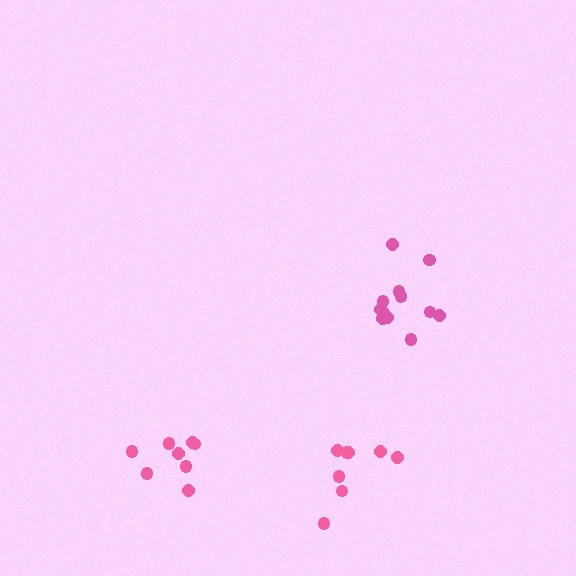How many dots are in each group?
Group 1: 8 dots, Group 2: 12 dots, Group 3: 8 dots (28 total).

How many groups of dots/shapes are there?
There are 3 groups.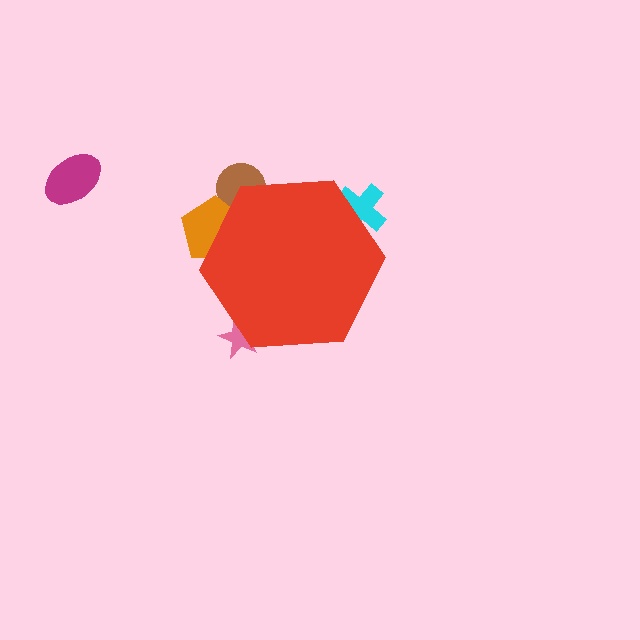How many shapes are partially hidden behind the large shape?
4 shapes are partially hidden.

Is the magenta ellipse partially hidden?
No, the magenta ellipse is fully visible.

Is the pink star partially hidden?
Yes, the pink star is partially hidden behind the red hexagon.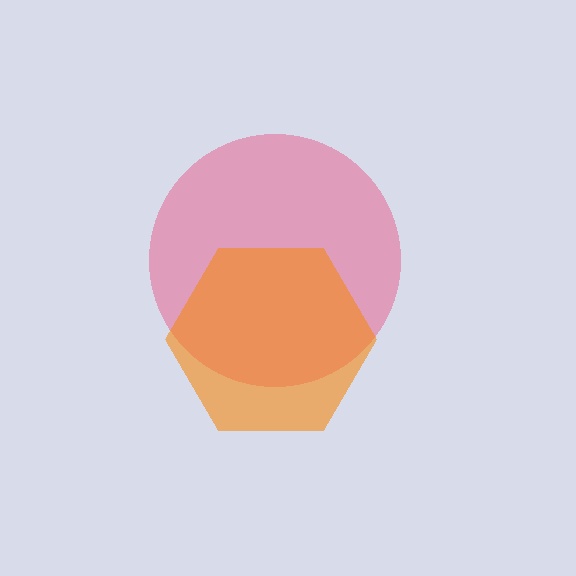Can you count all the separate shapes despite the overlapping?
Yes, there are 2 separate shapes.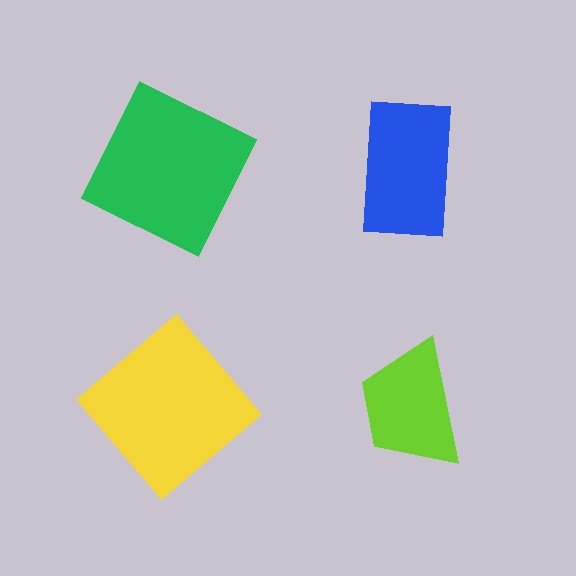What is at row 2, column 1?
A yellow diamond.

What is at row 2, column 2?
A lime trapezoid.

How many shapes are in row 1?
2 shapes.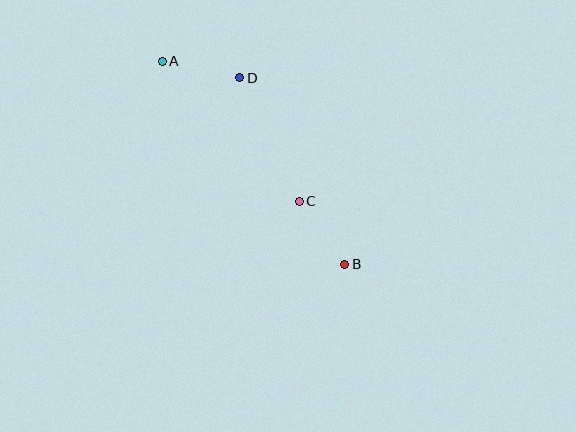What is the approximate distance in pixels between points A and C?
The distance between A and C is approximately 196 pixels.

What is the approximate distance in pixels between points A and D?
The distance between A and D is approximately 80 pixels.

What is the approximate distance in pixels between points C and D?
The distance between C and D is approximately 137 pixels.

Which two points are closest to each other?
Points B and C are closest to each other.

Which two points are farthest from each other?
Points A and B are farthest from each other.